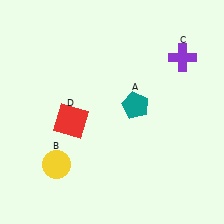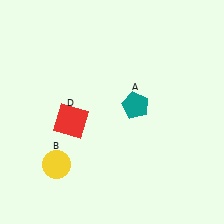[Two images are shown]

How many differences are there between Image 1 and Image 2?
There is 1 difference between the two images.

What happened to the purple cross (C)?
The purple cross (C) was removed in Image 2. It was in the top-right area of Image 1.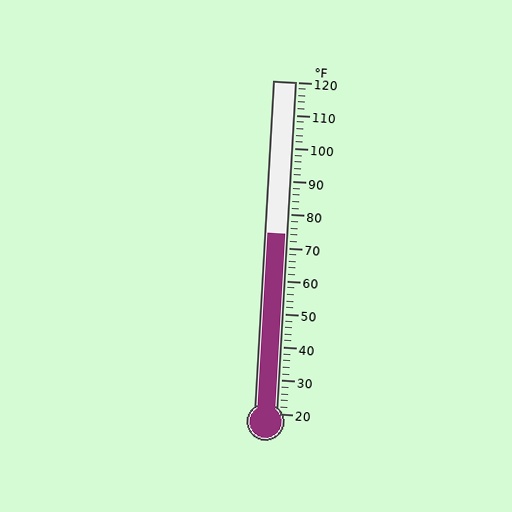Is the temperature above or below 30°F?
The temperature is above 30°F.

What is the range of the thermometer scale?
The thermometer scale ranges from 20°F to 120°F.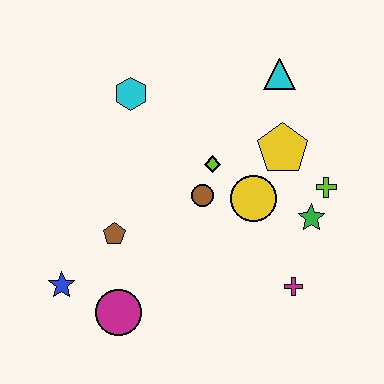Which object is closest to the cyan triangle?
The yellow pentagon is closest to the cyan triangle.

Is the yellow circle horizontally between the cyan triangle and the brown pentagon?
Yes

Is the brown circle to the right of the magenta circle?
Yes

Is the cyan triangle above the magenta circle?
Yes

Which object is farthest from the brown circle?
The blue star is farthest from the brown circle.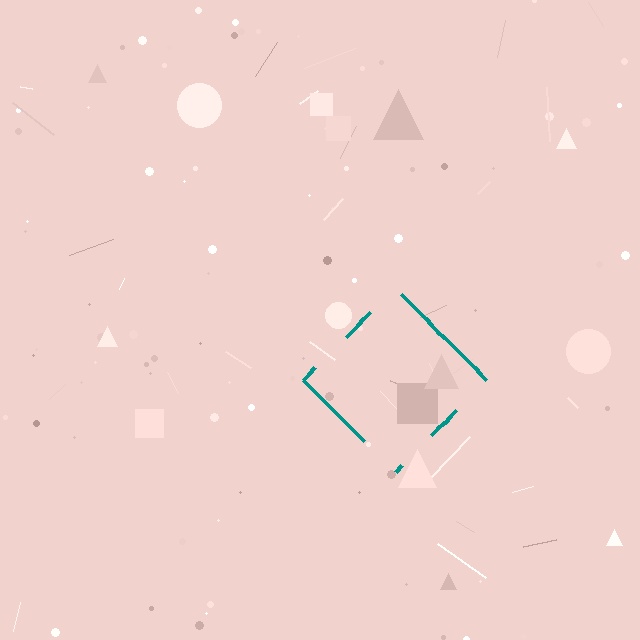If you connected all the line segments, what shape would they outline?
They would outline a diamond.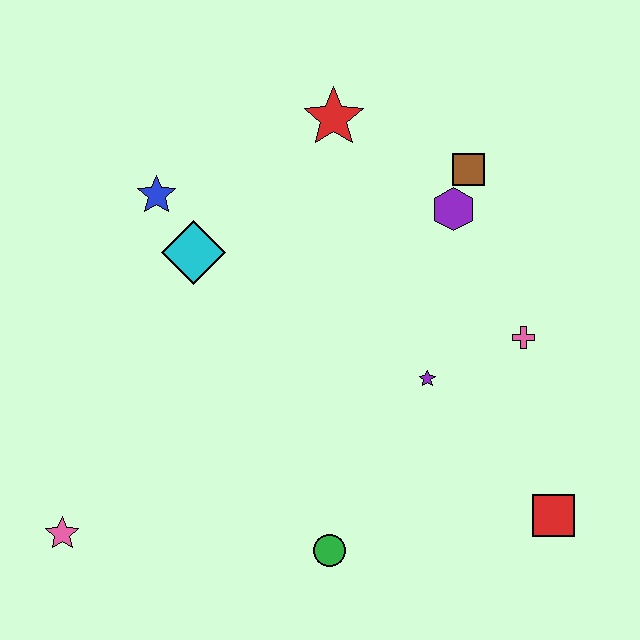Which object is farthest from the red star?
The pink star is farthest from the red star.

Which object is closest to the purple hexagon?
The brown square is closest to the purple hexagon.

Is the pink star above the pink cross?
No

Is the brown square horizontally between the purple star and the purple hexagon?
No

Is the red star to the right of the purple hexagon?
No